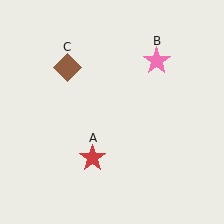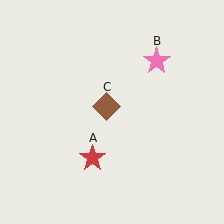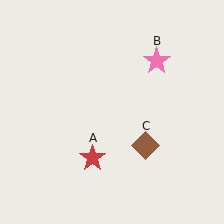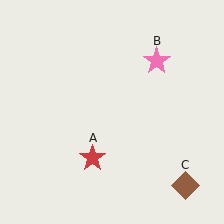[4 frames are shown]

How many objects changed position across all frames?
1 object changed position: brown diamond (object C).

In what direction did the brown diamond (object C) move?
The brown diamond (object C) moved down and to the right.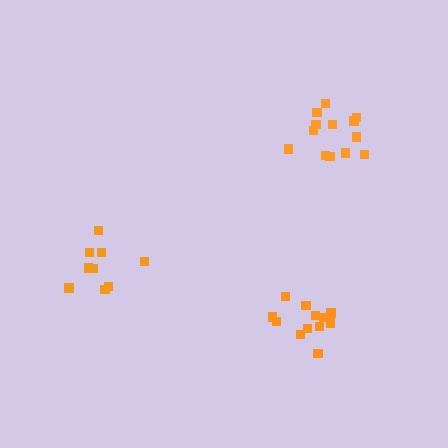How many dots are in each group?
Group 1: 14 dots, Group 2: 9 dots, Group 3: 12 dots (35 total).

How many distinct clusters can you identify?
There are 3 distinct clusters.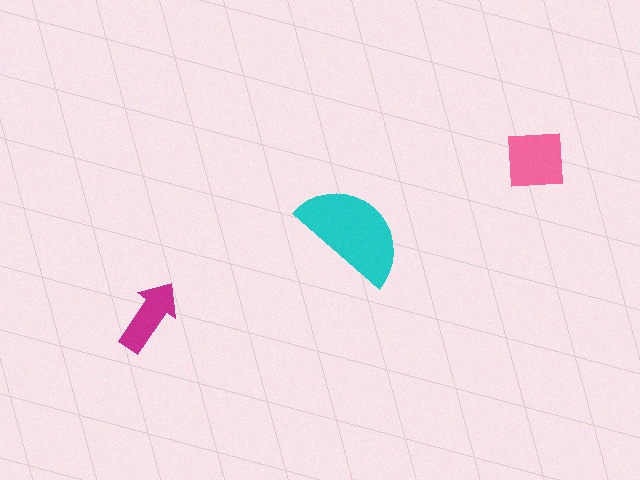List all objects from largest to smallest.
The cyan semicircle, the pink square, the magenta arrow.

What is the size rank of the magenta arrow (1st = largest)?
3rd.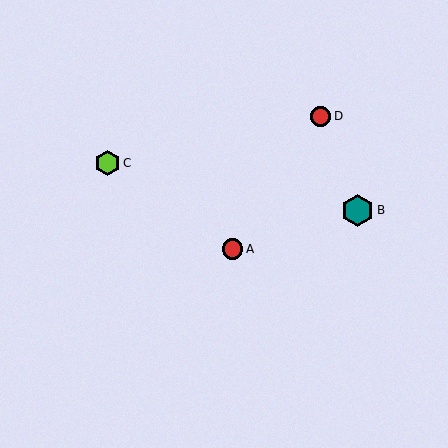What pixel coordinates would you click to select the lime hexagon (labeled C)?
Click at (108, 163) to select the lime hexagon C.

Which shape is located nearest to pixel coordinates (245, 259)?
The red circle (labeled A) at (233, 249) is nearest to that location.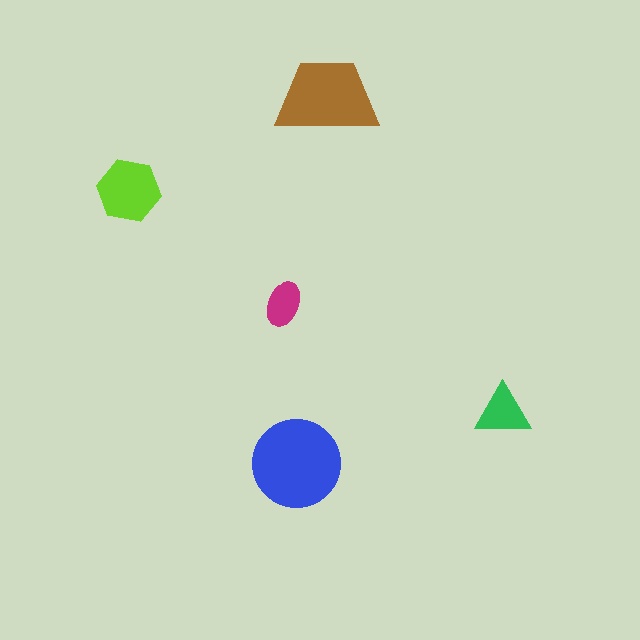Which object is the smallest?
The magenta ellipse.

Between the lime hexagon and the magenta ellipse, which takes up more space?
The lime hexagon.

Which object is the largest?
The blue circle.